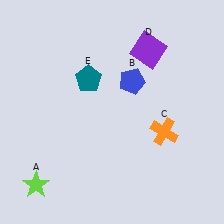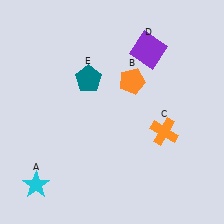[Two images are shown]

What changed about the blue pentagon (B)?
In Image 1, B is blue. In Image 2, it changed to orange.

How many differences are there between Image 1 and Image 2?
There are 2 differences between the two images.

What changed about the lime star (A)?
In Image 1, A is lime. In Image 2, it changed to cyan.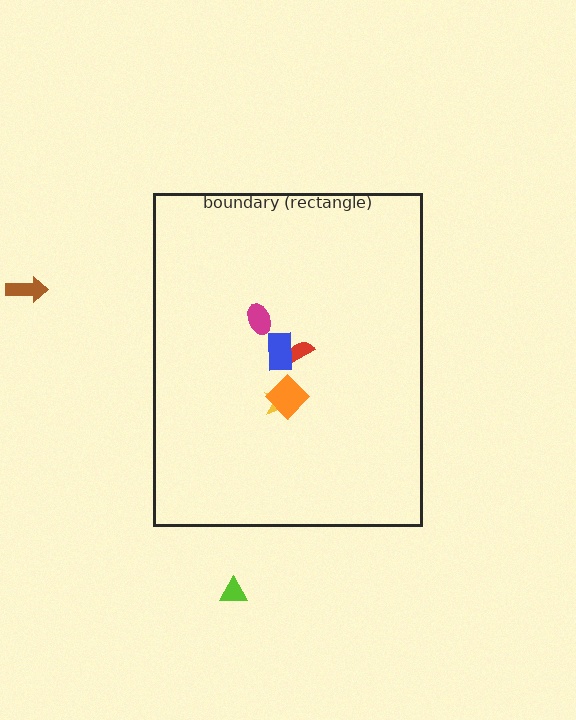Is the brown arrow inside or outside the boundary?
Outside.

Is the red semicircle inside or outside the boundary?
Inside.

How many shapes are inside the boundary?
5 inside, 2 outside.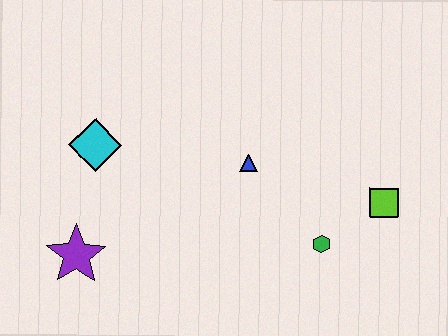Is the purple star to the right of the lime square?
No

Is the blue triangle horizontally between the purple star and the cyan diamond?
No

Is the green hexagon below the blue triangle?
Yes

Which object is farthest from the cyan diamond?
The lime square is farthest from the cyan diamond.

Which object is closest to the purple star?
The cyan diamond is closest to the purple star.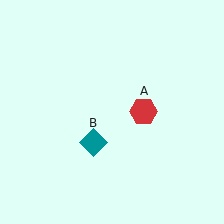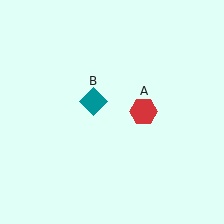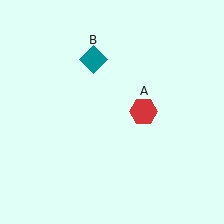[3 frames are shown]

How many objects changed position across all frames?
1 object changed position: teal diamond (object B).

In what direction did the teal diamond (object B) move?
The teal diamond (object B) moved up.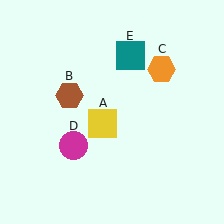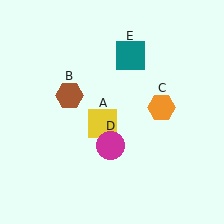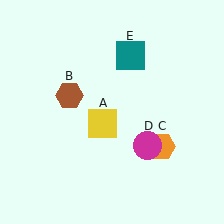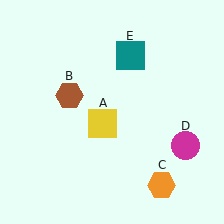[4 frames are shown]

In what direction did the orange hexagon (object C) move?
The orange hexagon (object C) moved down.